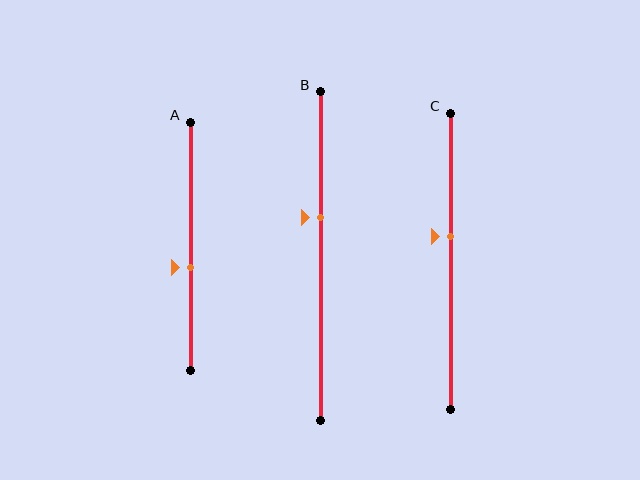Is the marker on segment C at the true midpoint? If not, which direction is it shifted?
No, the marker on segment C is shifted upward by about 9% of the segment length.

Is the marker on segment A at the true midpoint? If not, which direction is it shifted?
No, the marker on segment A is shifted downward by about 8% of the segment length.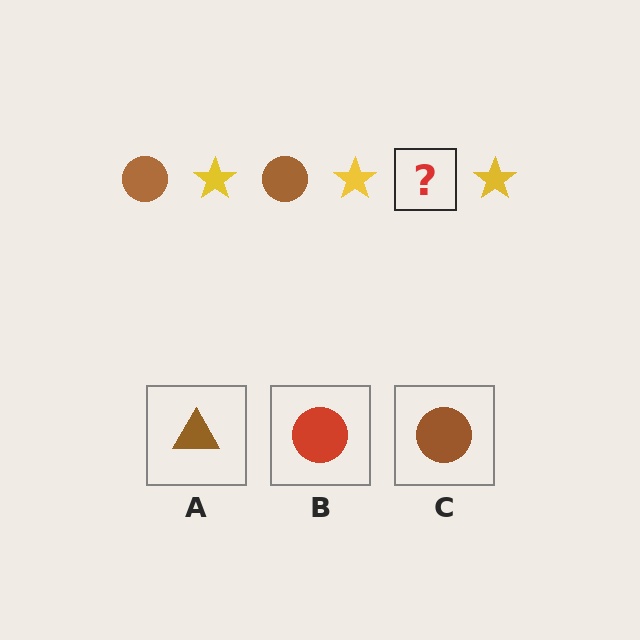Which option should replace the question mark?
Option C.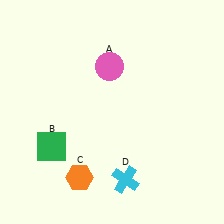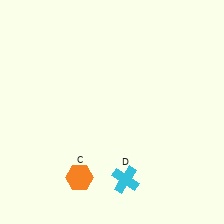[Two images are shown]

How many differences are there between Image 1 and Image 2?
There are 2 differences between the two images.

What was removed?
The green square (B), the pink circle (A) were removed in Image 2.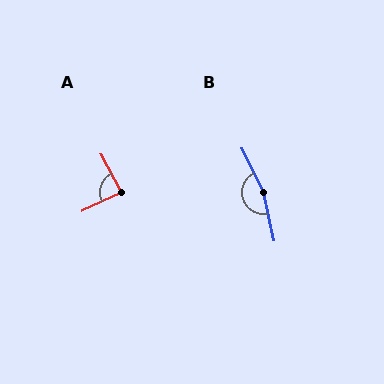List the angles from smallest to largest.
A (87°), B (166°).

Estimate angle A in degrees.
Approximately 87 degrees.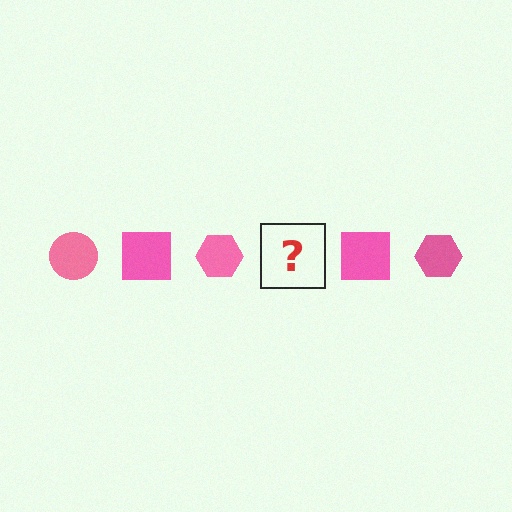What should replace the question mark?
The question mark should be replaced with a pink circle.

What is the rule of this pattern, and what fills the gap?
The rule is that the pattern cycles through circle, square, hexagon shapes in pink. The gap should be filled with a pink circle.